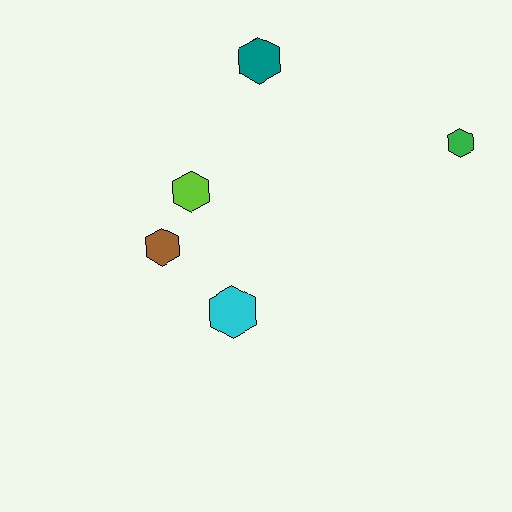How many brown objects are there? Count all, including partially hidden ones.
There is 1 brown object.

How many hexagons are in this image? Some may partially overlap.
There are 5 hexagons.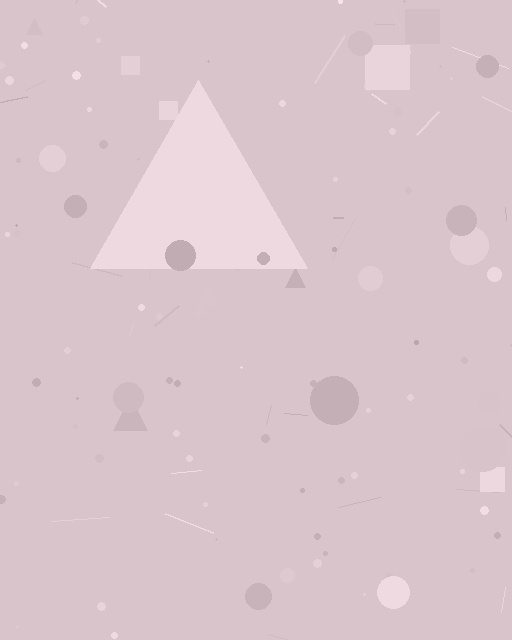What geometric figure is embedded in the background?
A triangle is embedded in the background.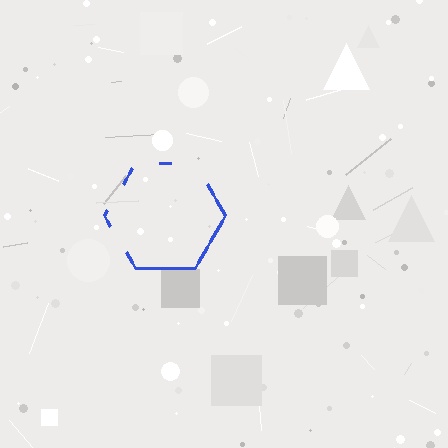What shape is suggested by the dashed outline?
The dashed outline suggests a hexagon.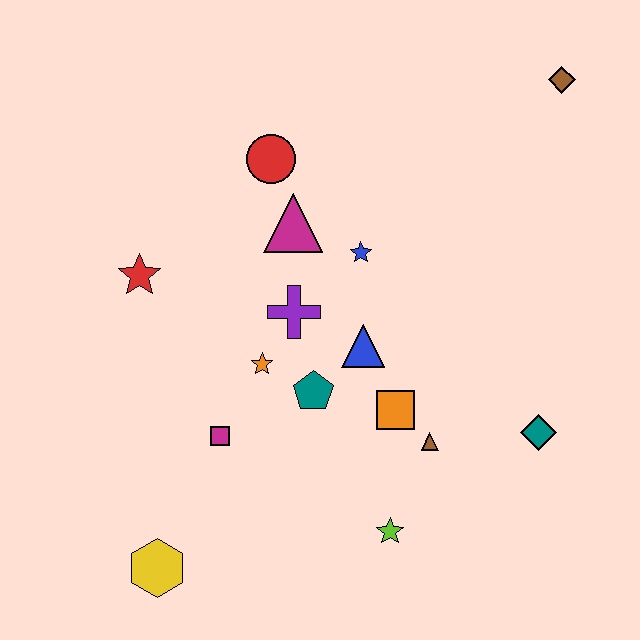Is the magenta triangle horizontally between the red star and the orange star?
No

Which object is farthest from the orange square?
The brown diamond is farthest from the orange square.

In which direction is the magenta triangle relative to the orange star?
The magenta triangle is above the orange star.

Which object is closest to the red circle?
The magenta triangle is closest to the red circle.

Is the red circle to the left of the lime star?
Yes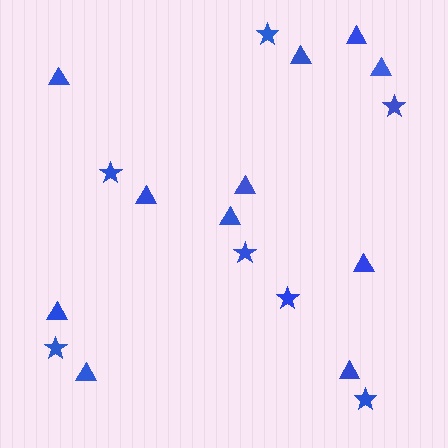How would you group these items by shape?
There are 2 groups: one group of stars (7) and one group of triangles (11).